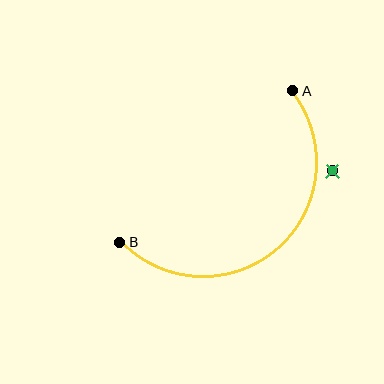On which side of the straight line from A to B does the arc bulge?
The arc bulges below and to the right of the straight line connecting A and B.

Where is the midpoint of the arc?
The arc midpoint is the point on the curve farthest from the straight line joining A and B. It sits below and to the right of that line.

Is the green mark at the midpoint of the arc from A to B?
No — the green mark does not lie on the arc at all. It sits slightly outside the curve.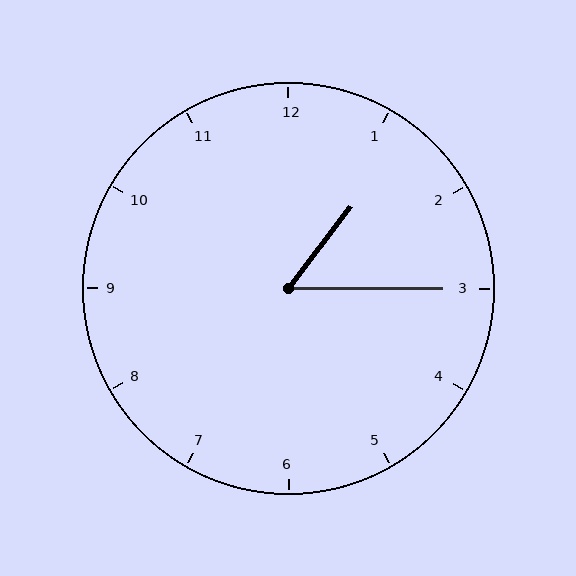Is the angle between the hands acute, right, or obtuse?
It is acute.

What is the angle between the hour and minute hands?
Approximately 52 degrees.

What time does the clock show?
1:15.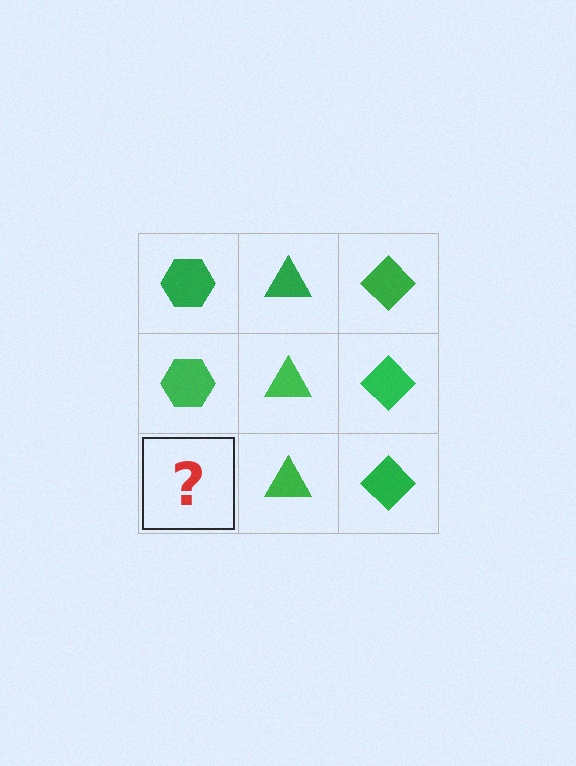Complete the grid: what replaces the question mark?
The question mark should be replaced with a green hexagon.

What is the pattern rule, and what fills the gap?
The rule is that each column has a consistent shape. The gap should be filled with a green hexagon.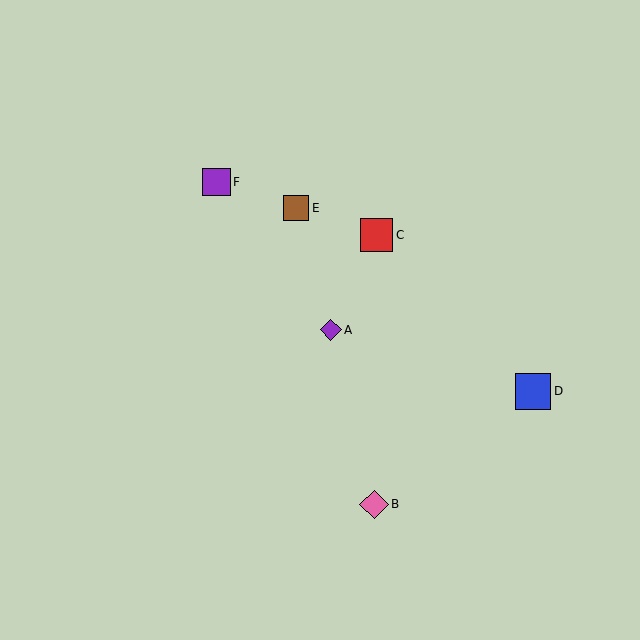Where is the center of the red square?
The center of the red square is at (376, 235).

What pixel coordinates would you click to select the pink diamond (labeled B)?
Click at (374, 504) to select the pink diamond B.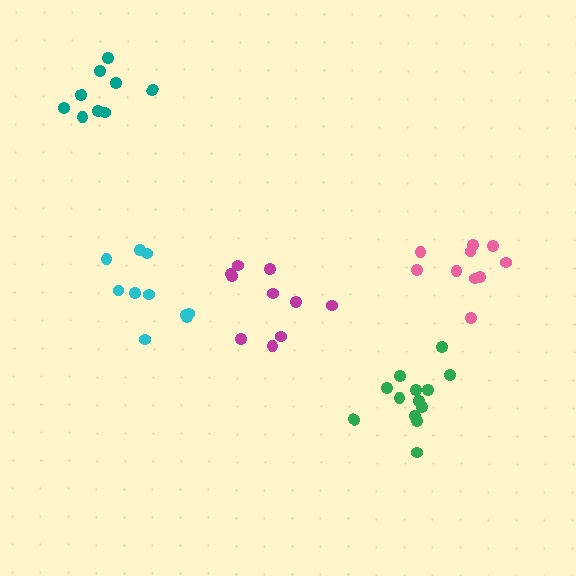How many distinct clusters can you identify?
There are 5 distinct clusters.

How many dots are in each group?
Group 1: 10 dots, Group 2: 10 dots, Group 3: 10 dots, Group 4: 13 dots, Group 5: 9 dots (52 total).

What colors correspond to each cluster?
The clusters are colored: pink, magenta, cyan, green, teal.